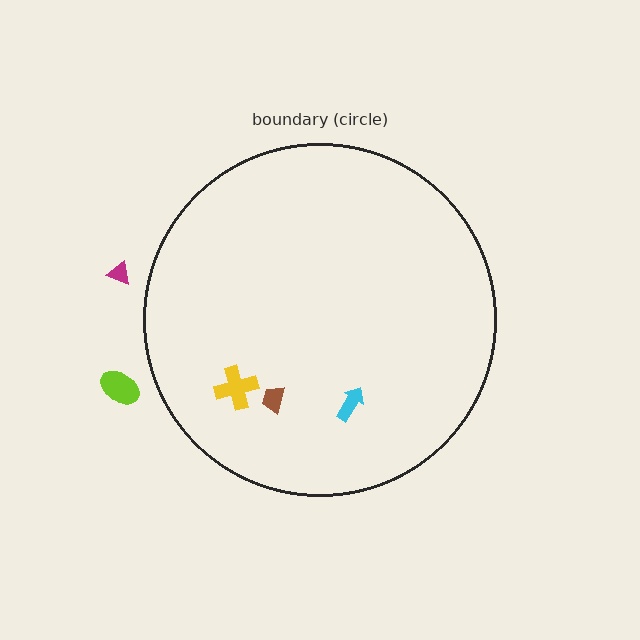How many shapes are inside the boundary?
3 inside, 2 outside.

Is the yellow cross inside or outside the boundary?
Inside.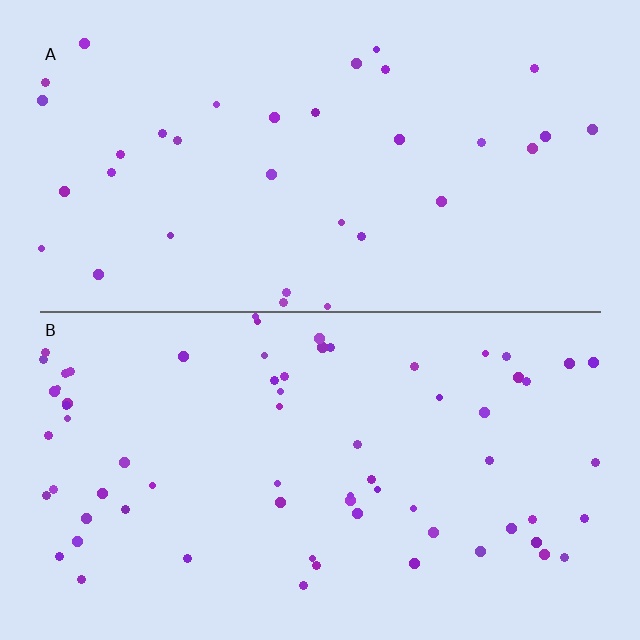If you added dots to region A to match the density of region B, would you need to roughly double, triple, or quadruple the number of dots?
Approximately double.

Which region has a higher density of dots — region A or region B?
B (the bottom).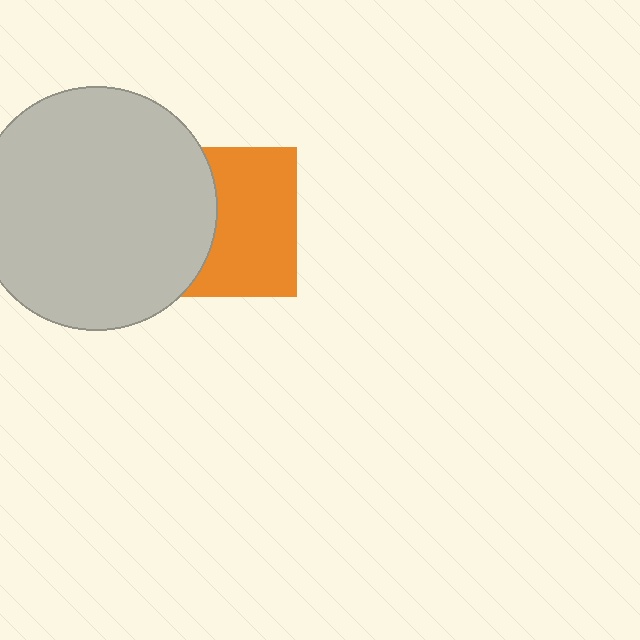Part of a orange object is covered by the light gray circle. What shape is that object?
It is a square.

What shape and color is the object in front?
The object in front is a light gray circle.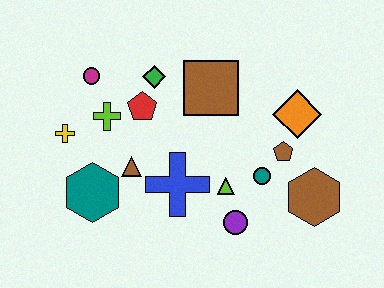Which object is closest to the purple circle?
The lime triangle is closest to the purple circle.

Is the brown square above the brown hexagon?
Yes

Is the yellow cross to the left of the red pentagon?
Yes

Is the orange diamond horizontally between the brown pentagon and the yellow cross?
No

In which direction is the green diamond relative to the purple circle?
The green diamond is above the purple circle.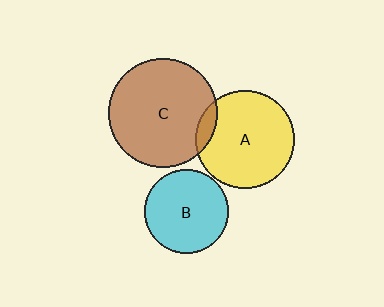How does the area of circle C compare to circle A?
Approximately 1.2 times.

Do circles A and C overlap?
Yes.